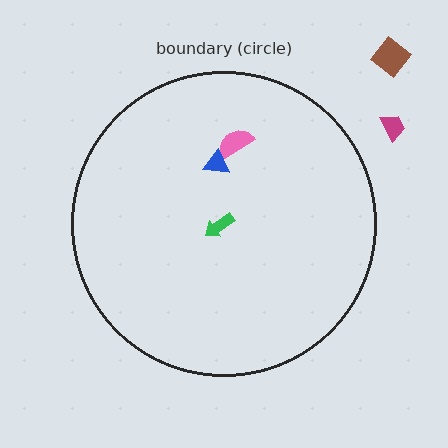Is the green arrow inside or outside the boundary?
Inside.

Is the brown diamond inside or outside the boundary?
Outside.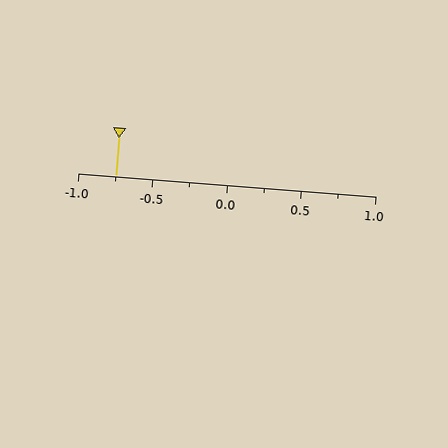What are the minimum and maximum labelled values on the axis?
The axis runs from -1.0 to 1.0.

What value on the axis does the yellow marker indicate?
The marker indicates approximately -0.75.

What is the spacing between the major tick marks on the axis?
The major ticks are spaced 0.5 apart.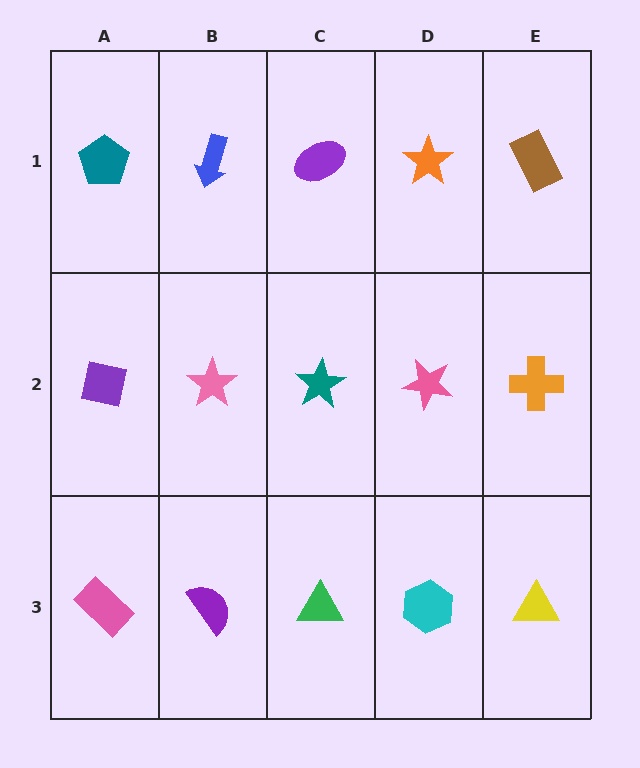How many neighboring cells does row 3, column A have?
2.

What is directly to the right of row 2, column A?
A pink star.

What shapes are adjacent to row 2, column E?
A brown rectangle (row 1, column E), a yellow triangle (row 3, column E), a pink star (row 2, column D).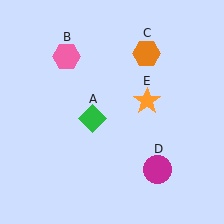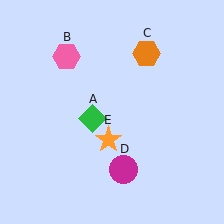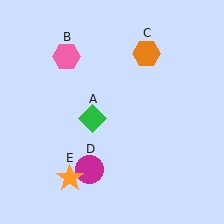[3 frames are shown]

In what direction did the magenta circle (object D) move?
The magenta circle (object D) moved left.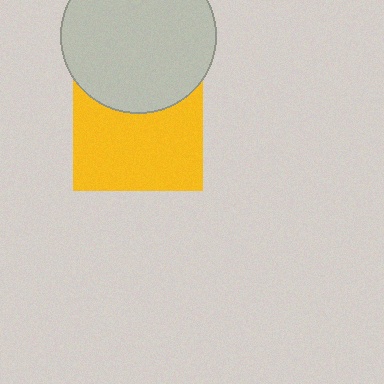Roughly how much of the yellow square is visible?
Most of it is visible (roughly 68%).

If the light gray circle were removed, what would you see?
You would see the complete yellow square.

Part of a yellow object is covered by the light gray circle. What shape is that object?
It is a square.